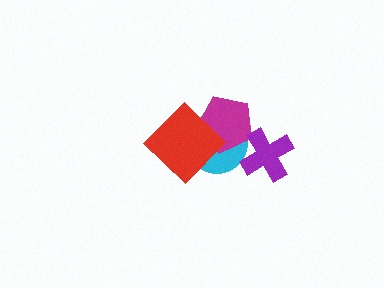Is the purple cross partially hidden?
No, no other shape covers it.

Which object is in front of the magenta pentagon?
The red diamond is in front of the magenta pentagon.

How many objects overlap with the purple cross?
1 object overlaps with the purple cross.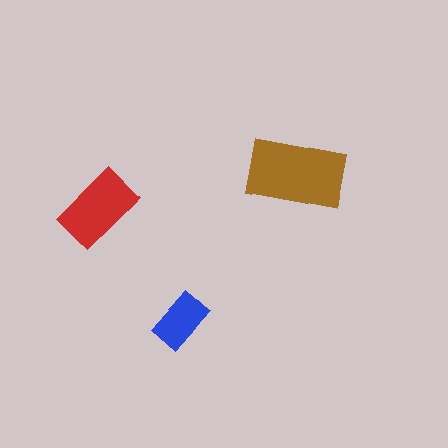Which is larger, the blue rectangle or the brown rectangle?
The brown one.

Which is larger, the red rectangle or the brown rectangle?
The brown one.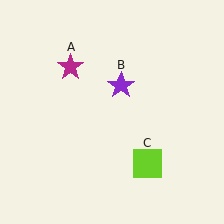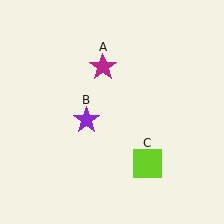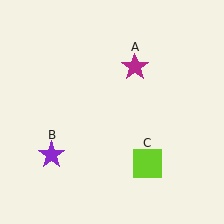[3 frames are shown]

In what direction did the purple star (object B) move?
The purple star (object B) moved down and to the left.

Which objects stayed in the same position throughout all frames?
Lime square (object C) remained stationary.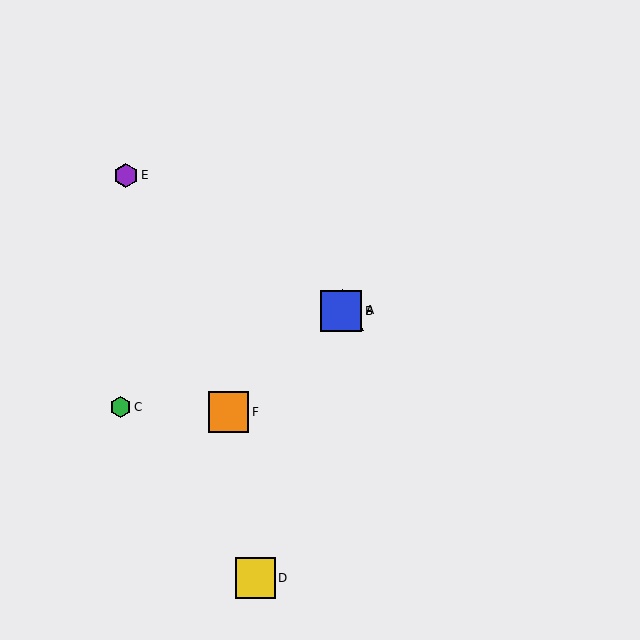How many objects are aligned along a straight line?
3 objects (A, B, F) are aligned along a straight line.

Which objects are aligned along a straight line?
Objects A, B, F are aligned along a straight line.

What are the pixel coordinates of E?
Object E is at (126, 175).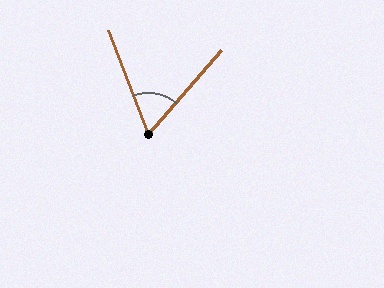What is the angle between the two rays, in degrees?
Approximately 62 degrees.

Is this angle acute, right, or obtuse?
It is acute.